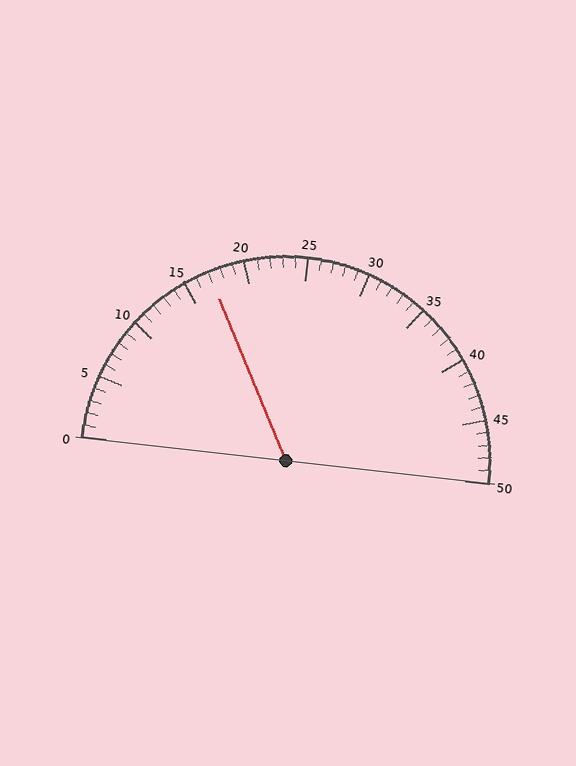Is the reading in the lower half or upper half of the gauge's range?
The reading is in the lower half of the range (0 to 50).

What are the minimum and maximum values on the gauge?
The gauge ranges from 0 to 50.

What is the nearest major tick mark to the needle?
The nearest major tick mark is 15.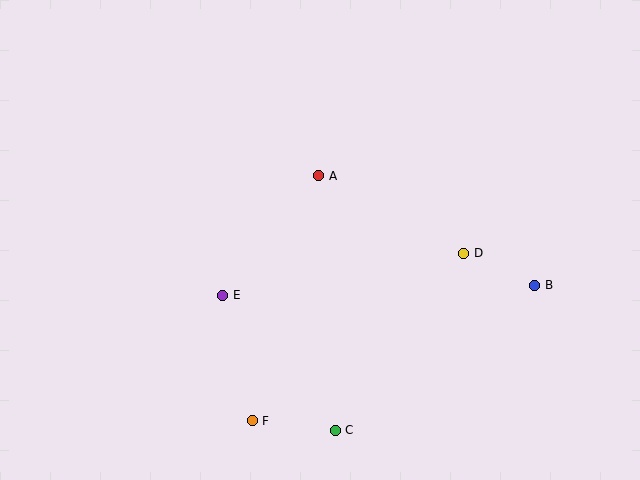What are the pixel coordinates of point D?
Point D is at (464, 253).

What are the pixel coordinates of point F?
Point F is at (252, 421).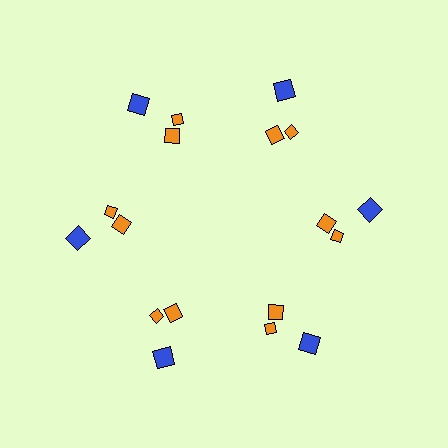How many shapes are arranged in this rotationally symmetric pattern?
There are 18 shapes, arranged in 6 groups of 3.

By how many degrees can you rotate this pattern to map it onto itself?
The pattern maps onto itself every 60 degrees of rotation.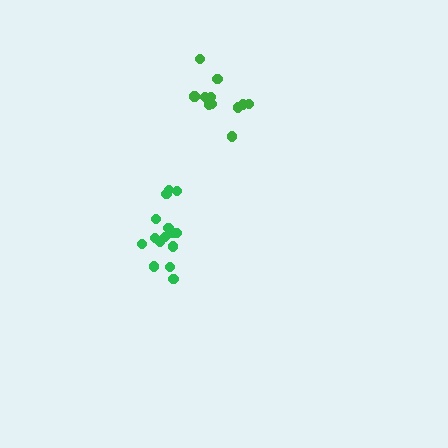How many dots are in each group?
Group 1: 13 dots, Group 2: 15 dots (28 total).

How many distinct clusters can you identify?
There are 2 distinct clusters.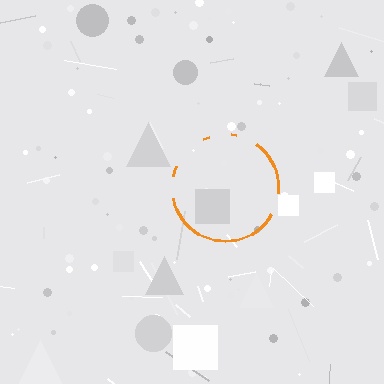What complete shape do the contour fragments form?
The contour fragments form a circle.